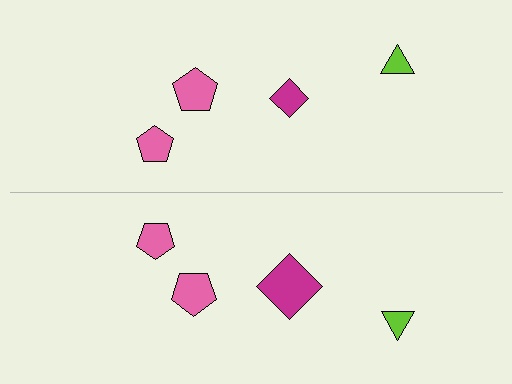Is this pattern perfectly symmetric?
No, the pattern is not perfectly symmetric. The magenta diamond on the bottom side has a different size than its mirror counterpart.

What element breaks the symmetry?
The magenta diamond on the bottom side has a different size than its mirror counterpart.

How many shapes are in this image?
There are 8 shapes in this image.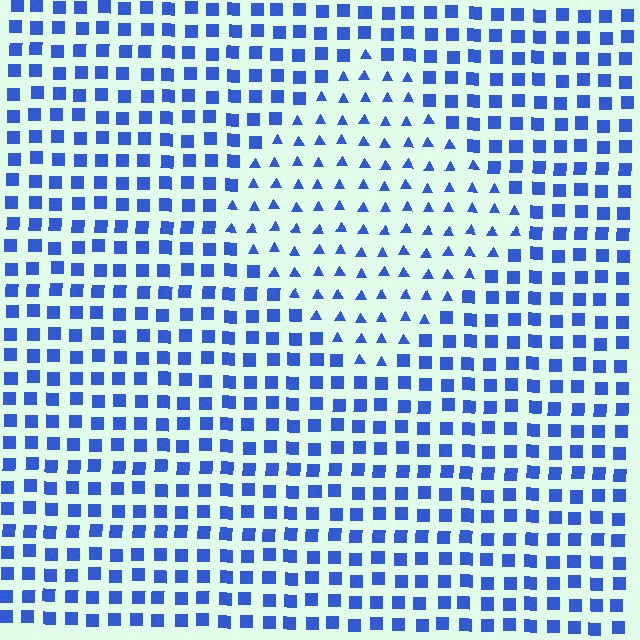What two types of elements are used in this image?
The image uses triangles inside the diamond region and squares outside it.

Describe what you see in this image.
The image is filled with small blue elements arranged in a uniform grid. A diamond-shaped region contains triangles, while the surrounding area contains squares. The boundary is defined purely by the change in element shape.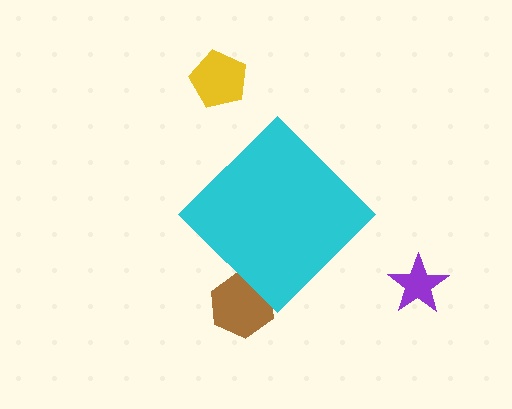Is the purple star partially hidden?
No, the purple star is fully visible.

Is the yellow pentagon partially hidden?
No, the yellow pentagon is fully visible.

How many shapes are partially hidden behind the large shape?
1 shape is partially hidden.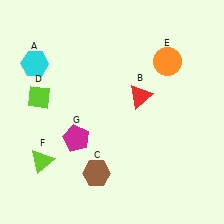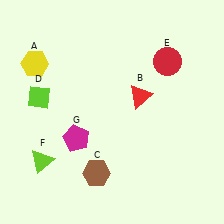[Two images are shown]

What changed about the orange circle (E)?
In Image 1, E is orange. In Image 2, it changed to red.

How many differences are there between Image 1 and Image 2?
There are 2 differences between the two images.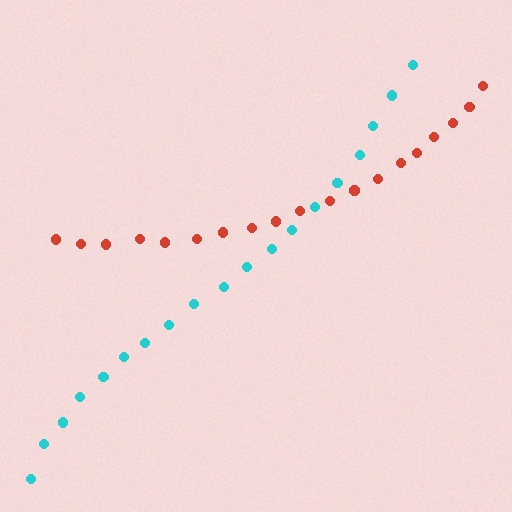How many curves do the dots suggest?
There are 2 distinct paths.